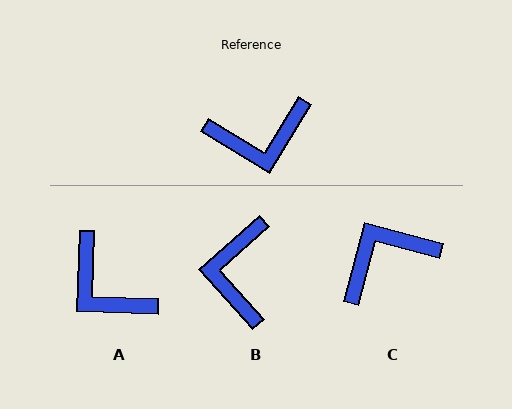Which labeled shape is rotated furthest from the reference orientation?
C, about 164 degrees away.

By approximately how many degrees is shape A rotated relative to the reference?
Approximately 61 degrees clockwise.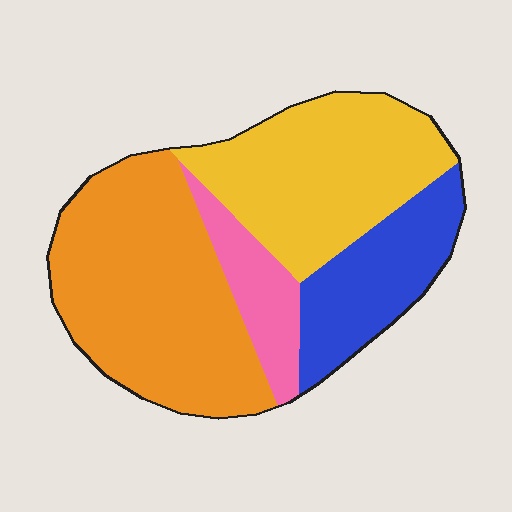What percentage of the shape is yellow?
Yellow covers about 30% of the shape.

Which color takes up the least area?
Pink, at roughly 10%.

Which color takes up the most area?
Orange, at roughly 40%.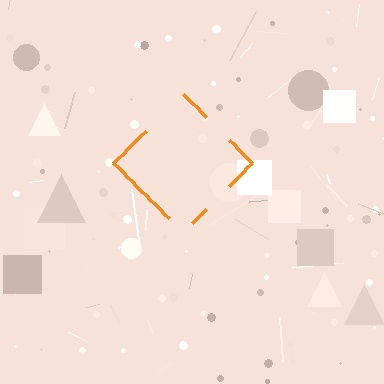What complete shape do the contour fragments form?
The contour fragments form a diamond.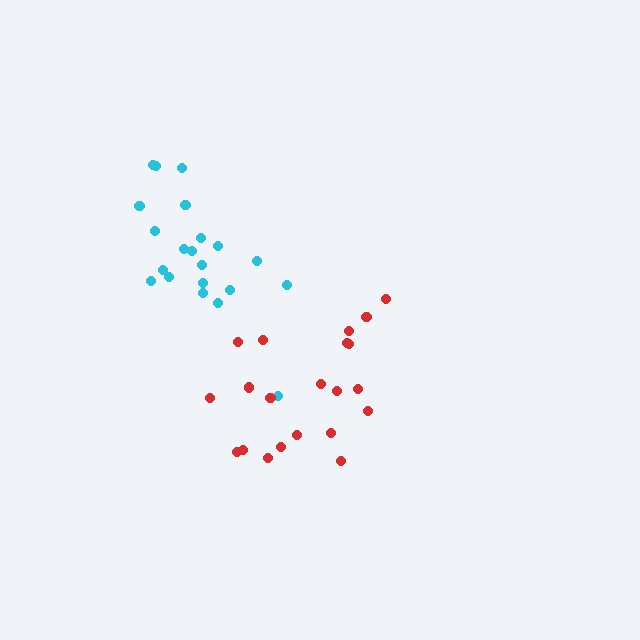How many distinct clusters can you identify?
There are 2 distinct clusters.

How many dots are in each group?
Group 1: 21 dots, Group 2: 21 dots (42 total).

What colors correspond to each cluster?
The clusters are colored: cyan, red.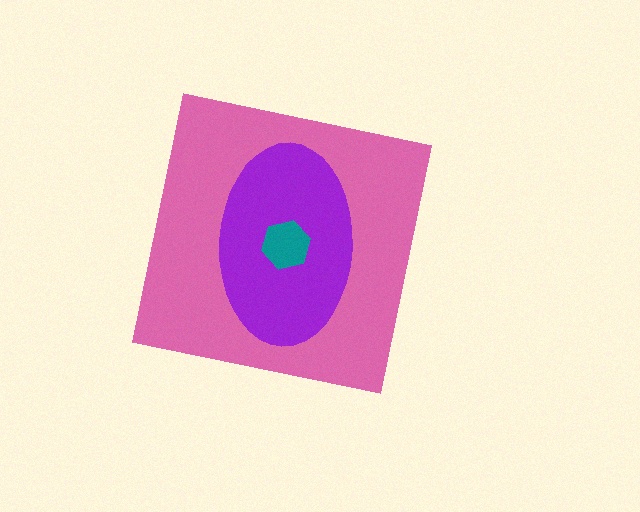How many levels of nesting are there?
3.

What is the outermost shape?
The pink square.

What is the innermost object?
The teal hexagon.